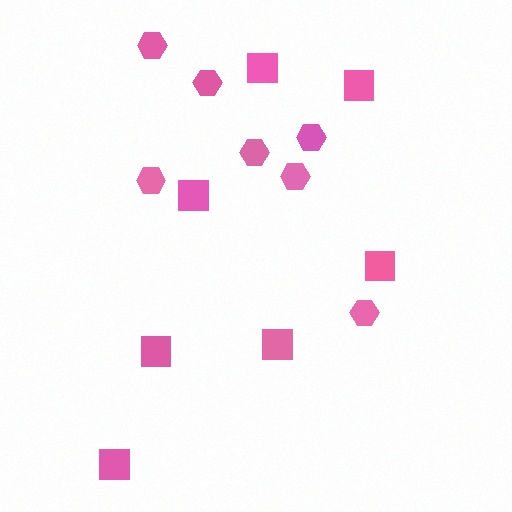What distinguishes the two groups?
There are 2 groups: one group of squares (7) and one group of hexagons (7).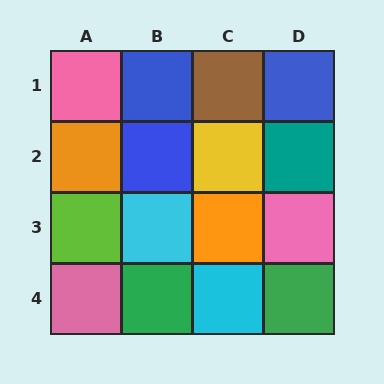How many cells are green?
2 cells are green.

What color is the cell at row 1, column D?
Blue.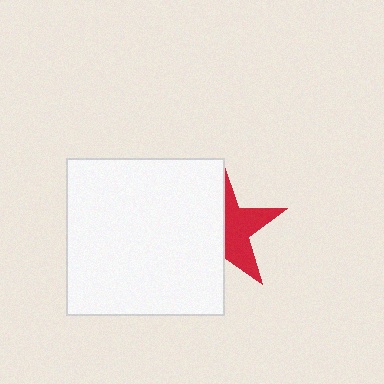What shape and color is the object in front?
The object in front is a white square.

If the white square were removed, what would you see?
You would see the complete red star.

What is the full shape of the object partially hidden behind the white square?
The partially hidden object is a red star.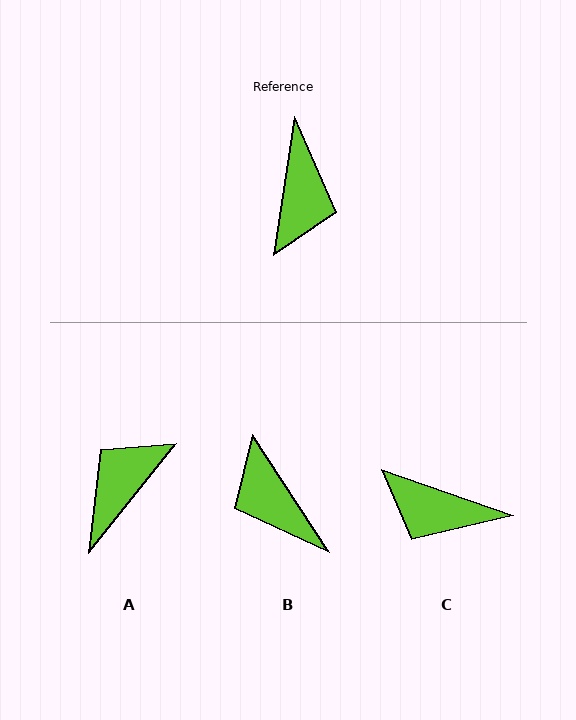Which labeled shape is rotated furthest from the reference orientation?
A, about 150 degrees away.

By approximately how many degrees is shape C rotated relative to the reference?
Approximately 101 degrees clockwise.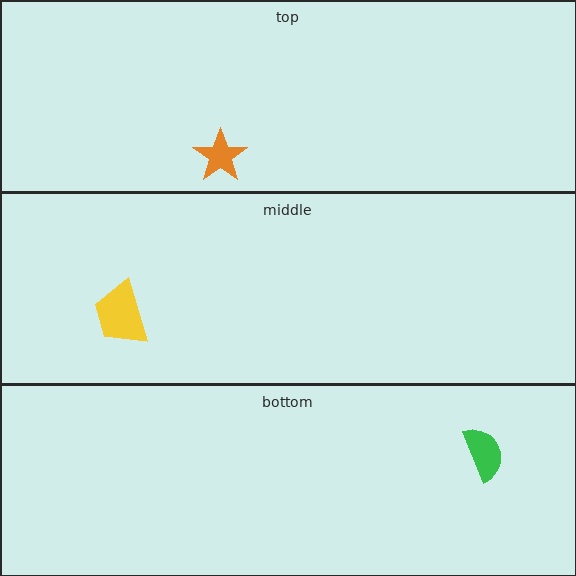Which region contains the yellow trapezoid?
The middle region.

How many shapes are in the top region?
1.